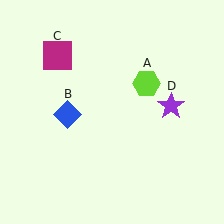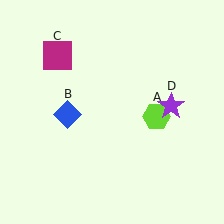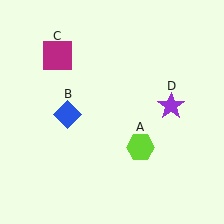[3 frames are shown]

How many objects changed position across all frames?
1 object changed position: lime hexagon (object A).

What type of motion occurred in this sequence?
The lime hexagon (object A) rotated clockwise around the center of the scene.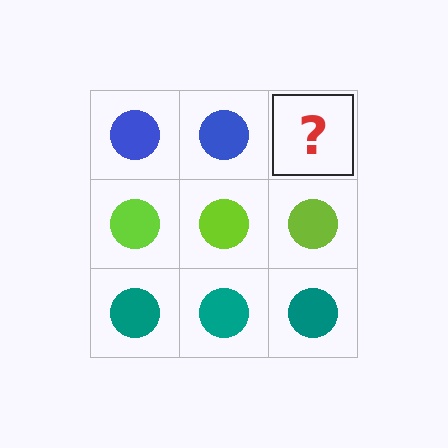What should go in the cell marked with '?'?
The missing cell should contain a blue circle.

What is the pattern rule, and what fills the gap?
The rule is that each row has a consistent color. The gap should be filled with a blue circle.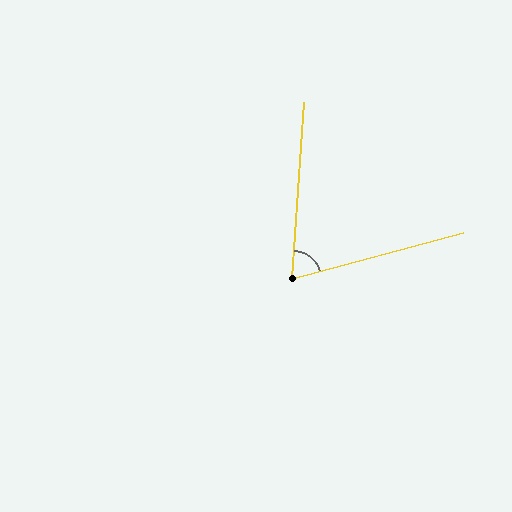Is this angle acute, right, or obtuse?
It is acute.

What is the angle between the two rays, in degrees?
Approximately 71 degrees.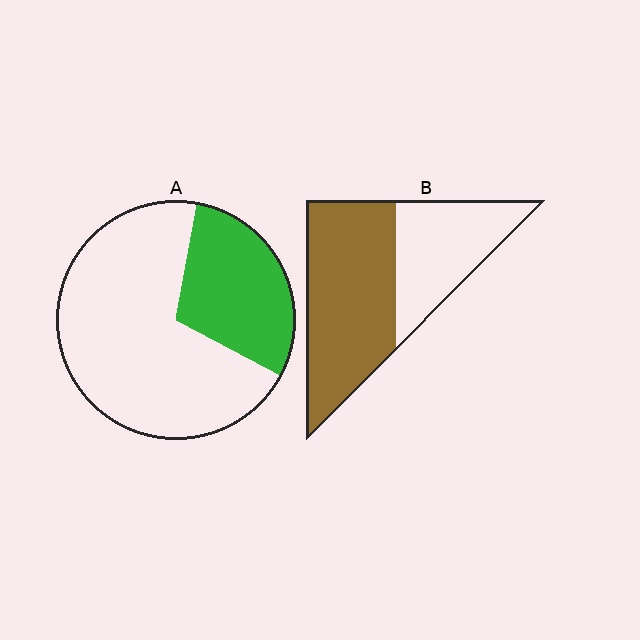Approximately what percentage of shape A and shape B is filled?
A is approximately 30% and B is approximately 60%.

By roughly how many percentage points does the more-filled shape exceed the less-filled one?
By roughly 30 percentage points (B over A).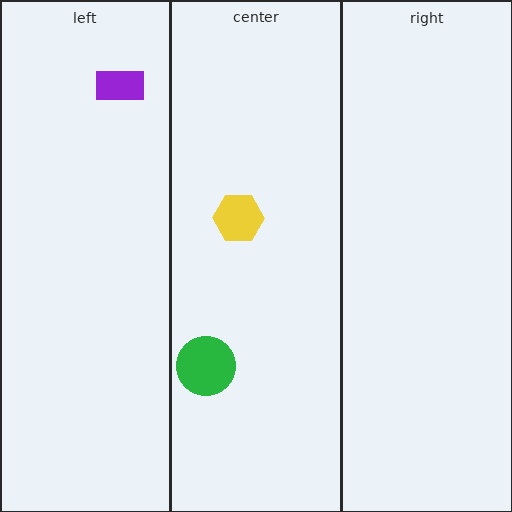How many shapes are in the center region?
2.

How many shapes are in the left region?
1.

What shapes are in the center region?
The yellow hexagon, the green circle.